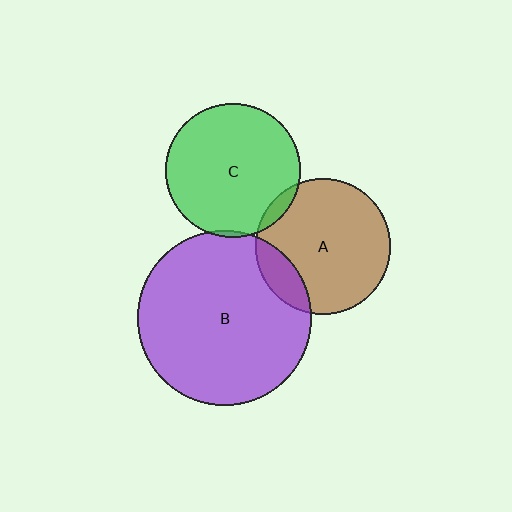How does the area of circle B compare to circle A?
Approximately 1.7 times.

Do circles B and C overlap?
Yes.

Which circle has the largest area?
Circle B (purple).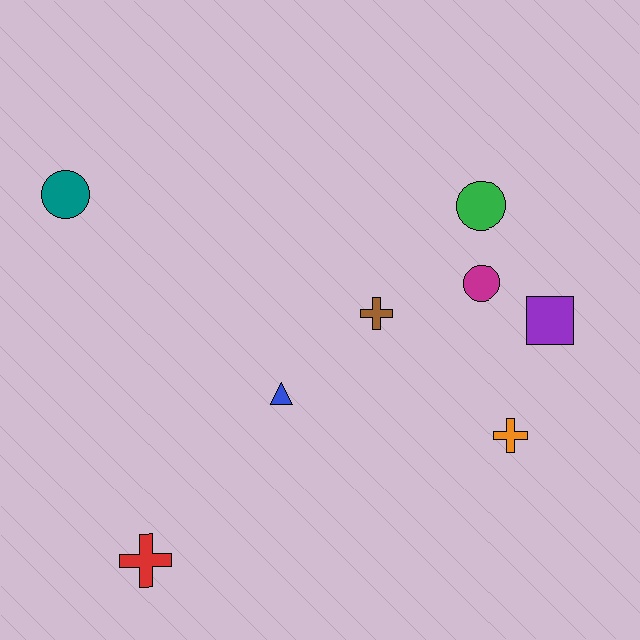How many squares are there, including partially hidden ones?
There is 1 square.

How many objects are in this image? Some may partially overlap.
There are 8 objects.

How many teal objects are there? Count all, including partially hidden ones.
There is 1 teal object.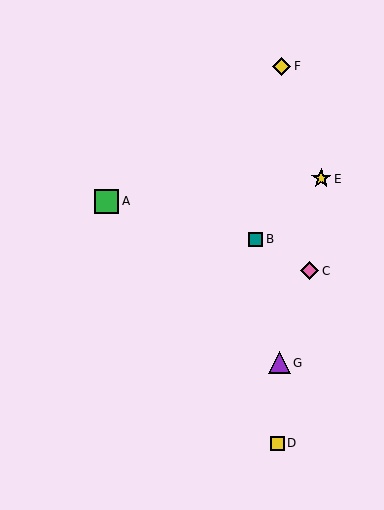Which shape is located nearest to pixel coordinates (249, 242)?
The teal square (labeled B) at (256, 239) is nearest to that location.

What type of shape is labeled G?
Shape G is a purple triangle.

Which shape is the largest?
The green square (labeled A) is the largest.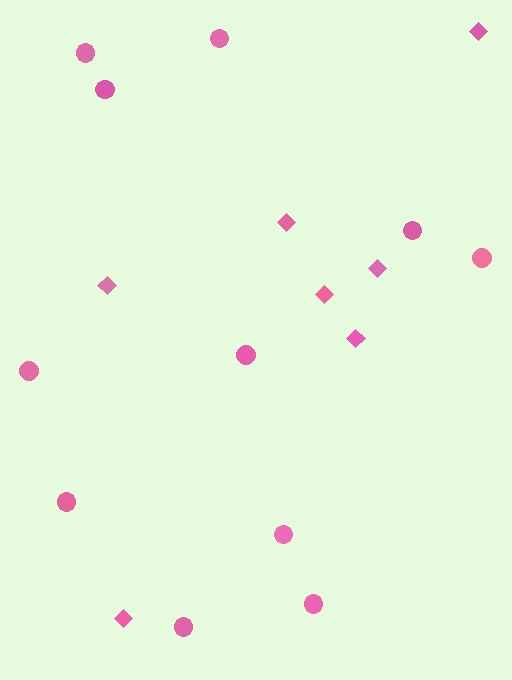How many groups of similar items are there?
There are 2 groups: one group of diamonds (7) and one group of circles (11).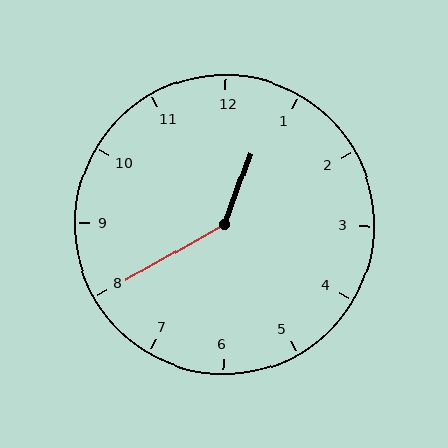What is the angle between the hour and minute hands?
Approximately 140 degrees.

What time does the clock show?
12:40.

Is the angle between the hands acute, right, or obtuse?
It is obtuse.